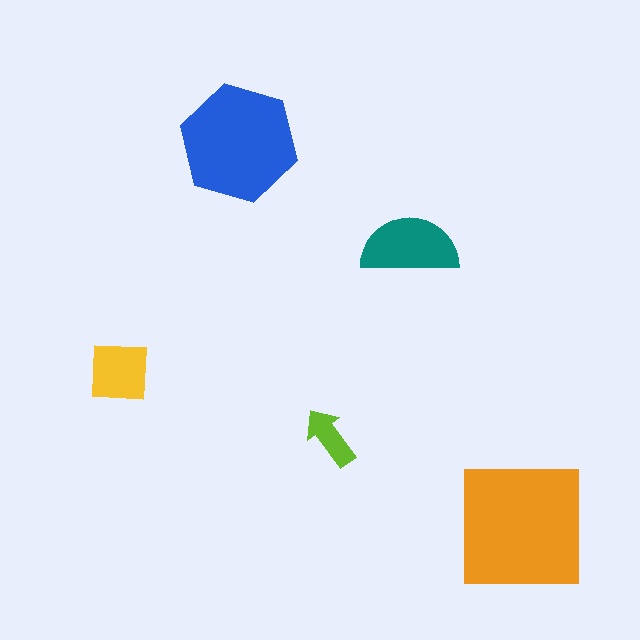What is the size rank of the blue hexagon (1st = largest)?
2nd.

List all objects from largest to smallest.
The orange square, the blue hexagon, the teal semicircle, the yellow square, the lime arrow.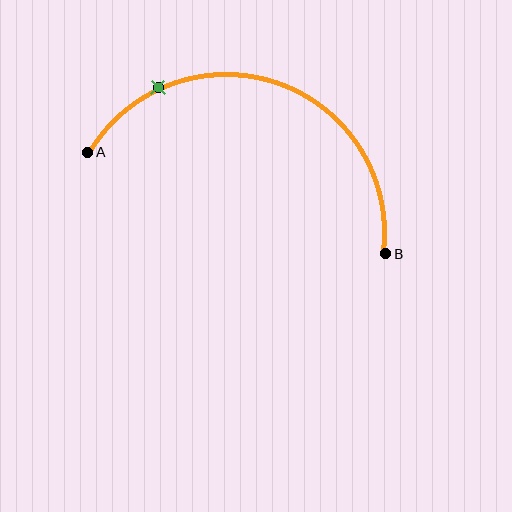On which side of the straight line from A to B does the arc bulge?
The arc bulges above the straight line connecting A and B.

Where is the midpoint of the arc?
The arc midpoint is the point on the curve farthest from the straight line joining A and B. It sits above that line.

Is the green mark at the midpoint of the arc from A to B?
No. The green mark lies on the arc but is closer to endpoint A. The arc midpoint would be at the point on the curve equidistant along the arc from both A and B.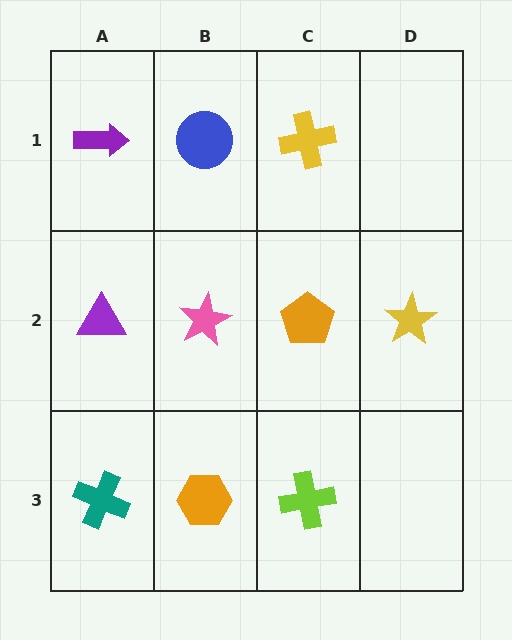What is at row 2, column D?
A yellow star.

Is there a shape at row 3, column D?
No, that cell is empty.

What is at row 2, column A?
A purple triangle.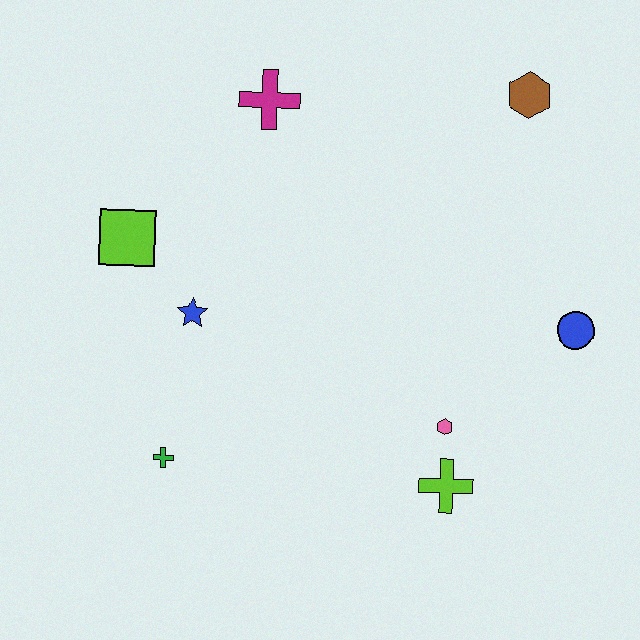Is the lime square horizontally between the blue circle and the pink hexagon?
No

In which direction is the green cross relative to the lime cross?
The green cross is to the left of the lime cross.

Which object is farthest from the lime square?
The blue circle is farthest from the lime square.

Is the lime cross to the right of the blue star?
Yes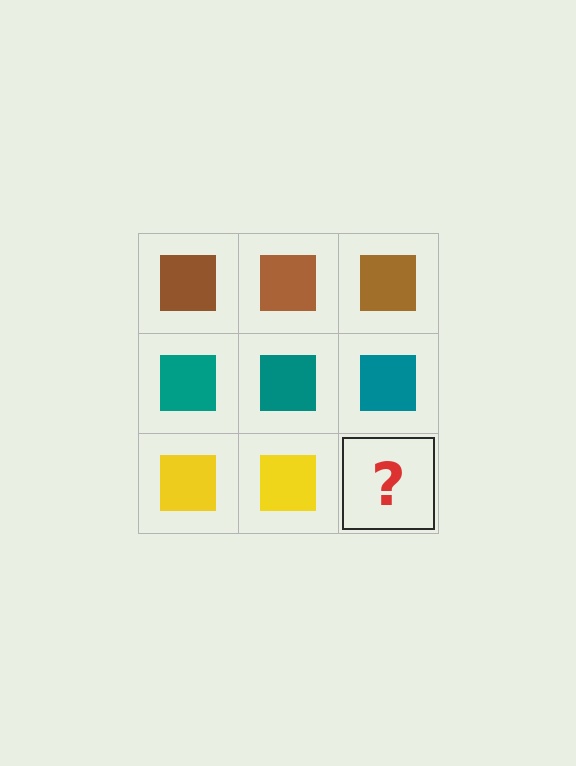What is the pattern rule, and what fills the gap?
The rule is that each row has a consistent color. The gap should be filled with a yellow square.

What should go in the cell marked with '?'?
The missing cell should contain a yellow square.